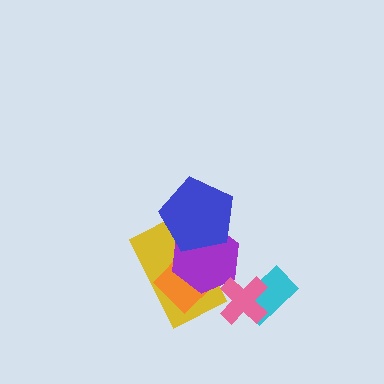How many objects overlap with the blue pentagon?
2 objects overlap with the blue pentagon.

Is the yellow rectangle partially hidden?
Yes, it is partially covered by another shape.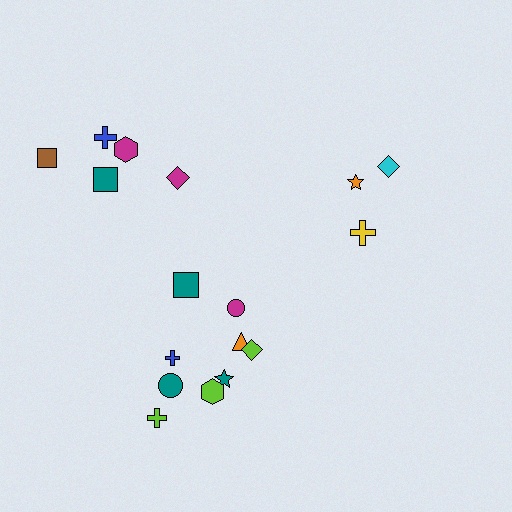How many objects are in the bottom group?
There are 8 objects.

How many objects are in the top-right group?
There are 3 objects.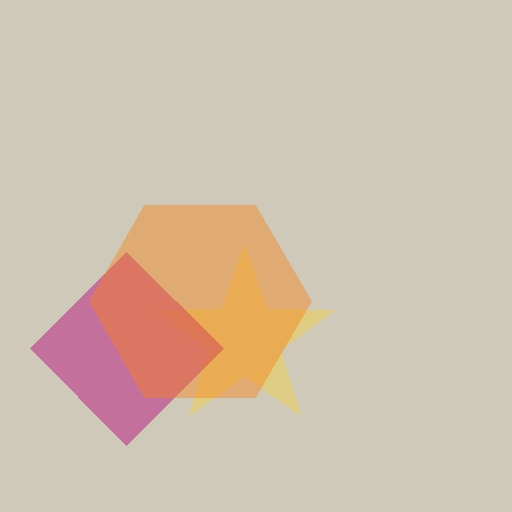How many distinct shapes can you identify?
There are 3 distinct shapes: a yellow star, a magenta diamond, an orange hexagon.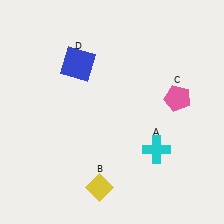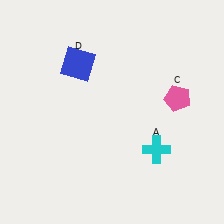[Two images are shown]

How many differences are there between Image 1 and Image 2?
There is 1 difference between the two images.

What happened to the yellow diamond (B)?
The yellow diamond (B) was removed in Image 2. It was in the bottom-left area of Image 1.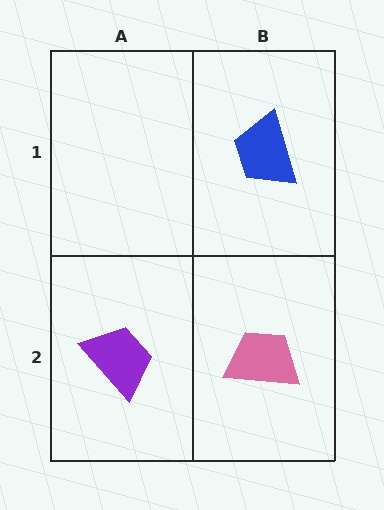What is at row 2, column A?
A purple trapezoid.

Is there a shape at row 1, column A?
No, that cell is empty.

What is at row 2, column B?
A pink trapezoid.